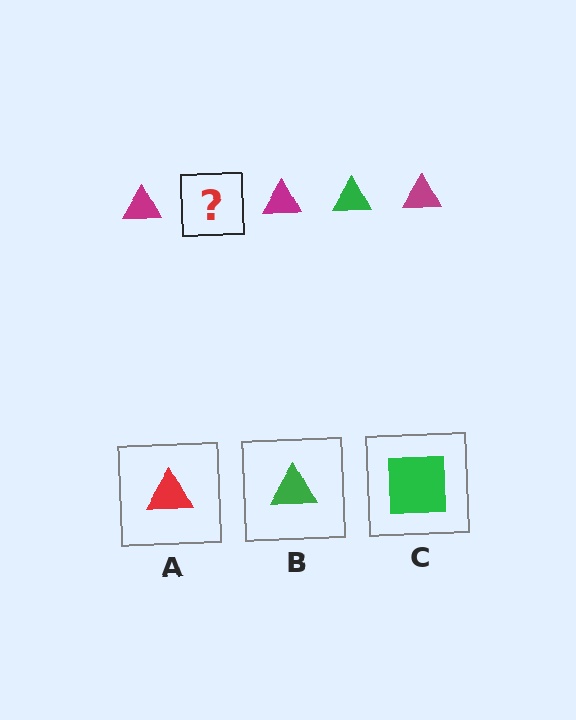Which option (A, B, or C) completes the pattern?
B.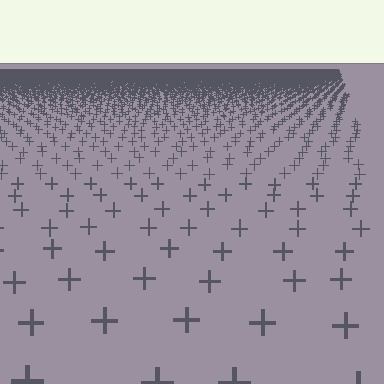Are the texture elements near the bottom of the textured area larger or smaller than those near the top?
Larger. Near the bottom, elements are closer to the viewer and appear at a bigger on-screen size.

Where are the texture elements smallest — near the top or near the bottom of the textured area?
Near the top.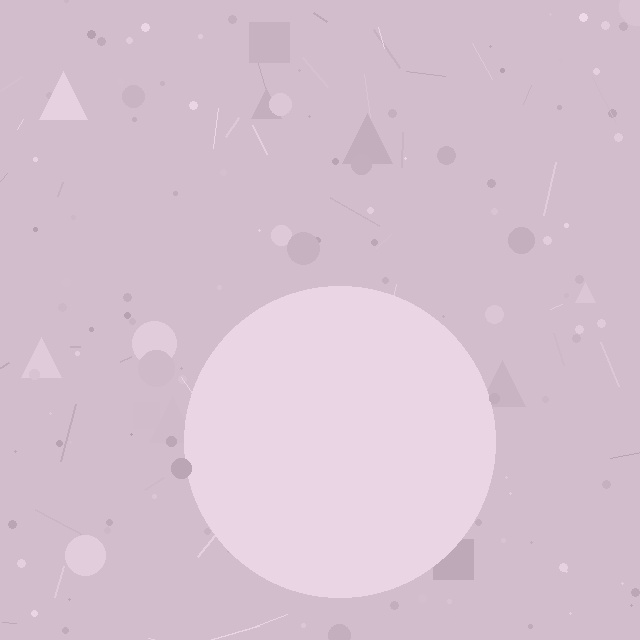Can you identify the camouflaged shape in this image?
The camouflaged shape is a circle.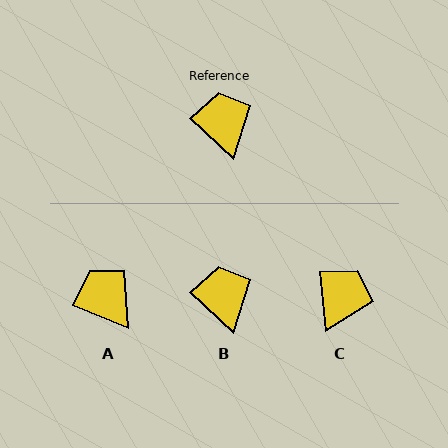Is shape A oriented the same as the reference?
No, it is off by about 22 degrees.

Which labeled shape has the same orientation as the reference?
B.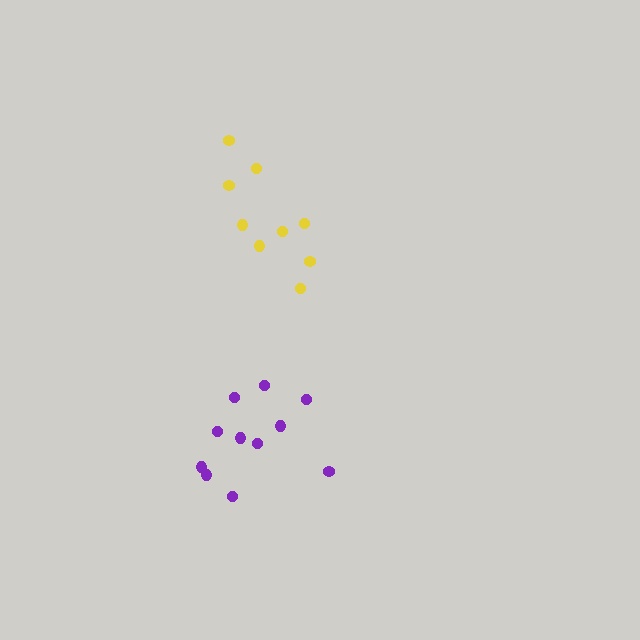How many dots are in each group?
Group 1: 9 dots, Group 2: 11 dots (20 total).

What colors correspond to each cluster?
The clusters are colored: yellow, purple.